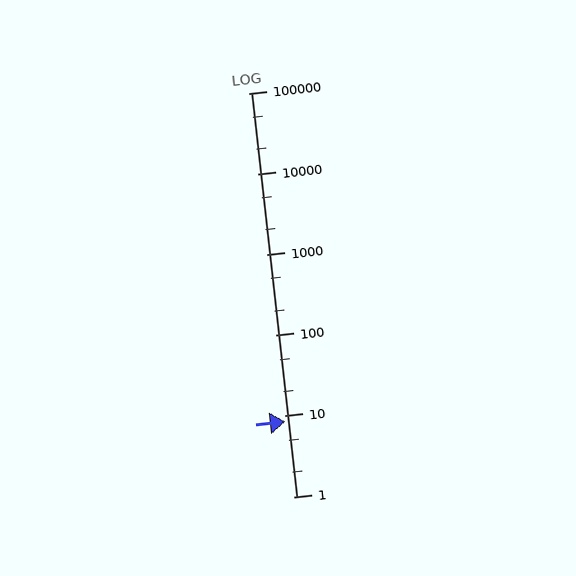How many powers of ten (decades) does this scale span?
The scale spans 5 decades, from 1 to 100000.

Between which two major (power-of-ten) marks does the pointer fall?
The pointer is between 1 and 10.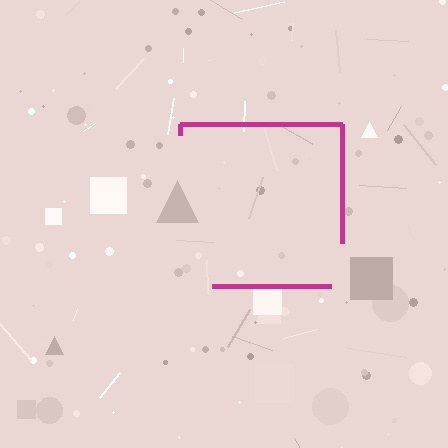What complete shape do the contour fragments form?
The contour fragments form a square.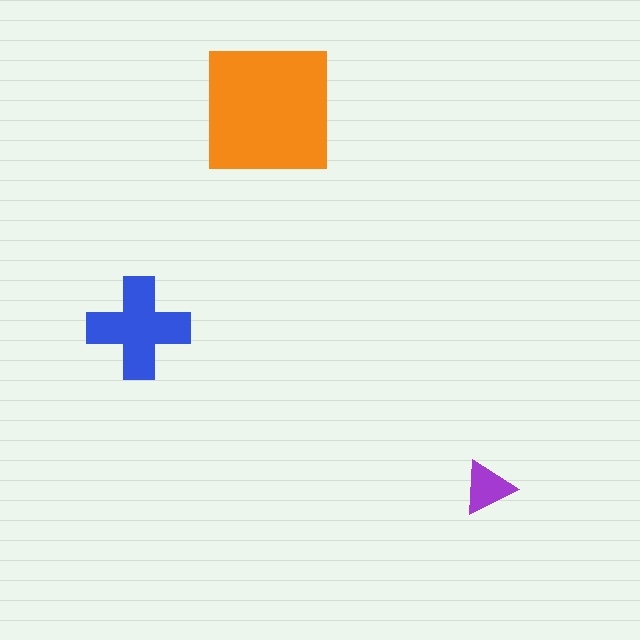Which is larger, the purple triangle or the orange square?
The orange square.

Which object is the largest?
The orange square.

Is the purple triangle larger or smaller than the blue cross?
Smaller.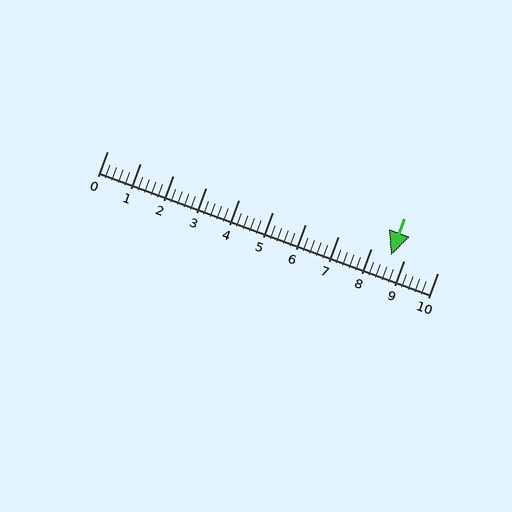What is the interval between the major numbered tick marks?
The major tick marks are spaced 1 units apart.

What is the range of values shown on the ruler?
The ruler shows values from 0 to 10.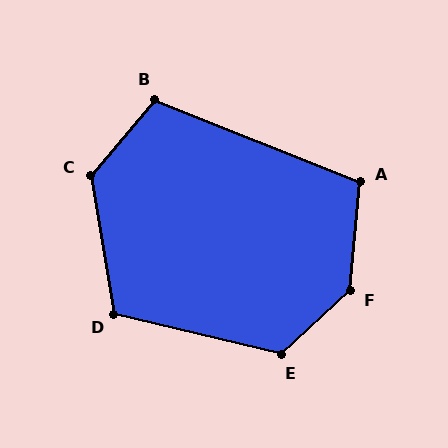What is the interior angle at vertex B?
Approximately 109 degrees (obtuse).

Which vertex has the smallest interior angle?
A, at approximately 107 degrees.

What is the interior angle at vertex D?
Approximately 113 degrees (obtuse).